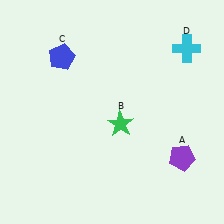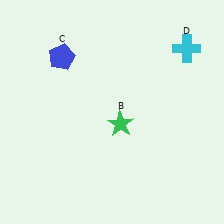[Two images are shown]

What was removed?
The purple pentagon (A) was removed in Image 2.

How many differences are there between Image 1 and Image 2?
There is 1 difference between the two images.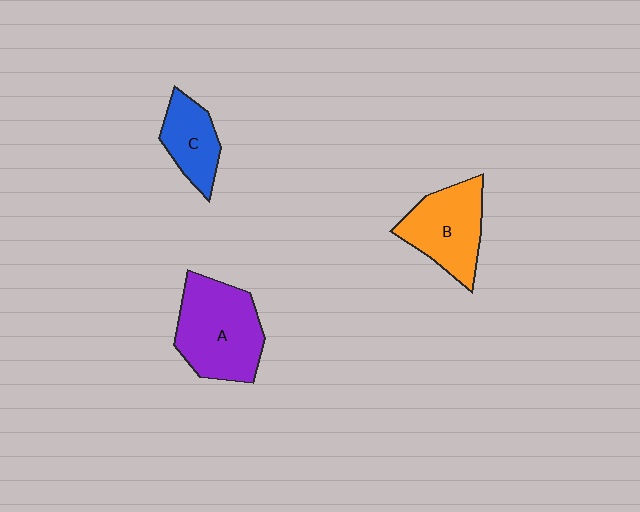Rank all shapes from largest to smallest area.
From largest to smallest: A (purple), B (orange), C (blue).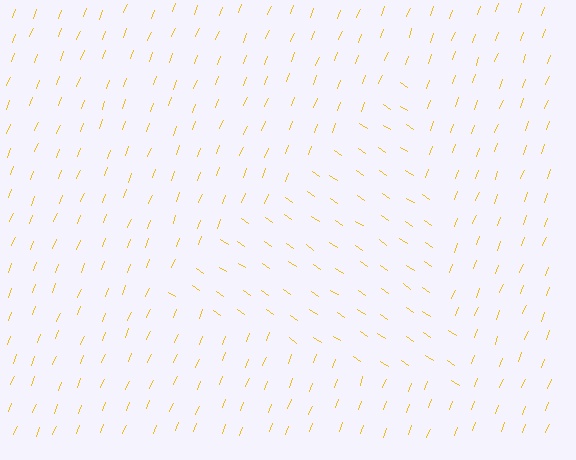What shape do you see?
I see a triangle.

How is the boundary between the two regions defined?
The boundary is defined purely by a change in line orientation (approximately 77 degrees difference). All lines are the same color and thickness.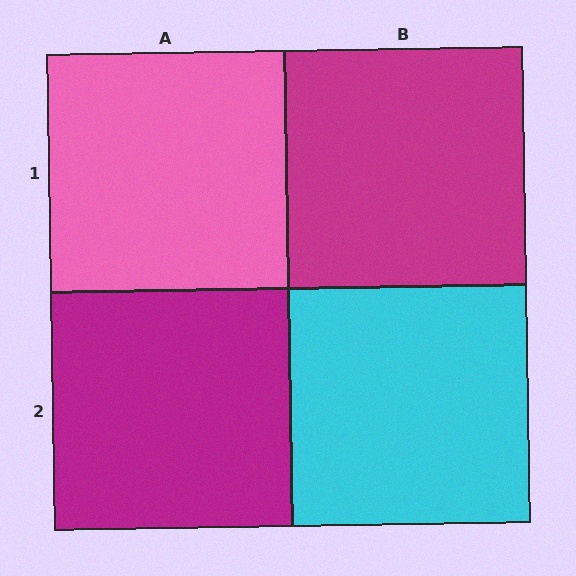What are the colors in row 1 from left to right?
Pink, magenta.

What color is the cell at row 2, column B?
Cyan.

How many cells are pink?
1 cell is pink.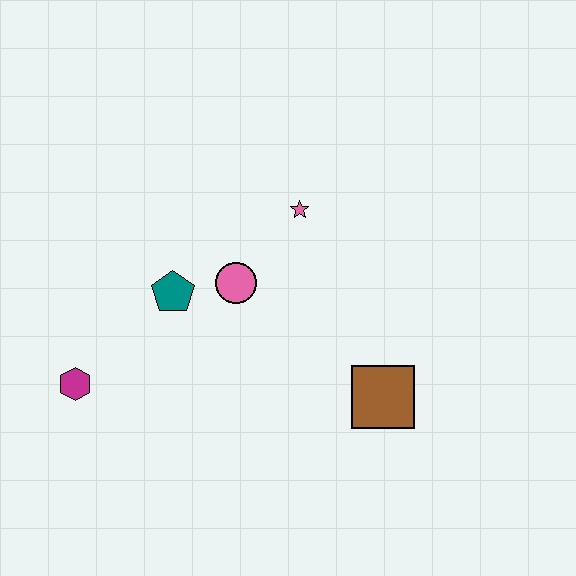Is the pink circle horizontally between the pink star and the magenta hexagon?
Yes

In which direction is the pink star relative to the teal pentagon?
The pink star is to the right of the teal pentagon.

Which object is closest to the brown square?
The pink circle is closest to the brown square.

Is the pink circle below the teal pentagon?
No